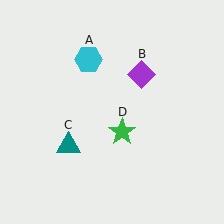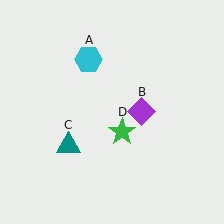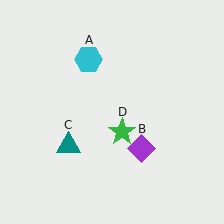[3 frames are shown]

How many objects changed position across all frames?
1 object changed position: purple diamond (object B).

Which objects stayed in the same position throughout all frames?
Cyan hexagon (object A) and teal triangle (object C) and green star (object D) remained stationary.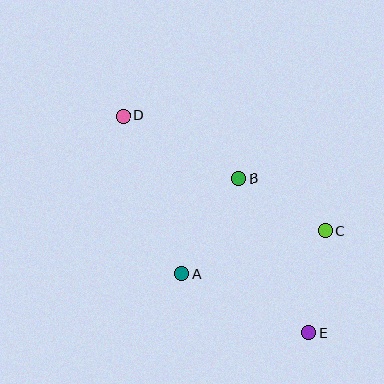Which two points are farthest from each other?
Points D and E are farthest from each other.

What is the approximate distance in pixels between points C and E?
The distance between C and E is approximately 103 pixels.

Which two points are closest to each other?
Points B and C are closest to each other.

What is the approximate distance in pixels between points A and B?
The distance between A and B is approximately 111 pixels.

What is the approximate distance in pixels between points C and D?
The distance between C and D is approximately 232 pixels.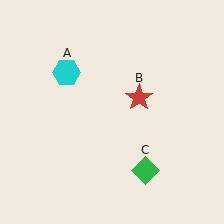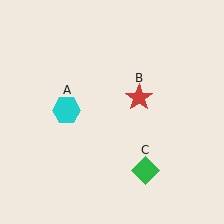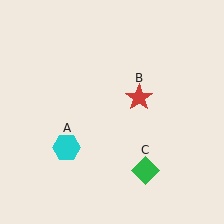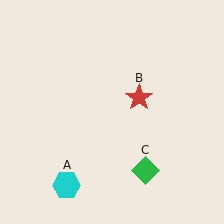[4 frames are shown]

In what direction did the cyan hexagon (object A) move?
The cyan hexagon (object A) moved down.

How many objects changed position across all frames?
1 object changed position: cyan hexagon (object A).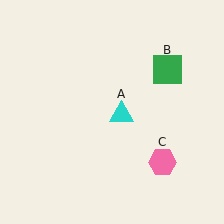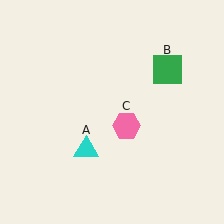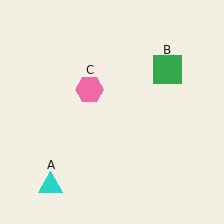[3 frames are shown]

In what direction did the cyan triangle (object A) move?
The cyan triangle (object A) moved down and to the left.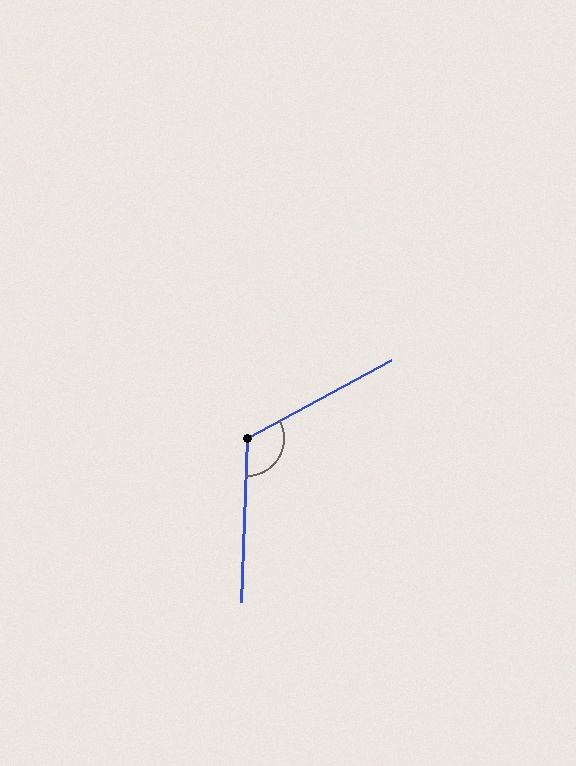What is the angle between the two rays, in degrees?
Approximately 121 degrees.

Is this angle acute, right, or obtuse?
It is obtuse.